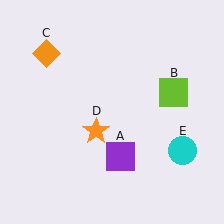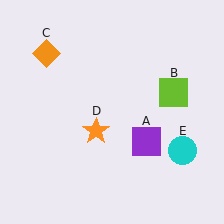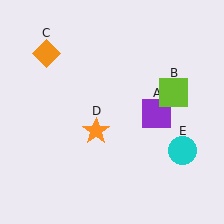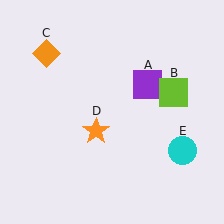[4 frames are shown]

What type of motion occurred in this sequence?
The purple square (object A) rotated counterclockwise around the center of the scene.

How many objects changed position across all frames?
1 object changed position: purple square (object A).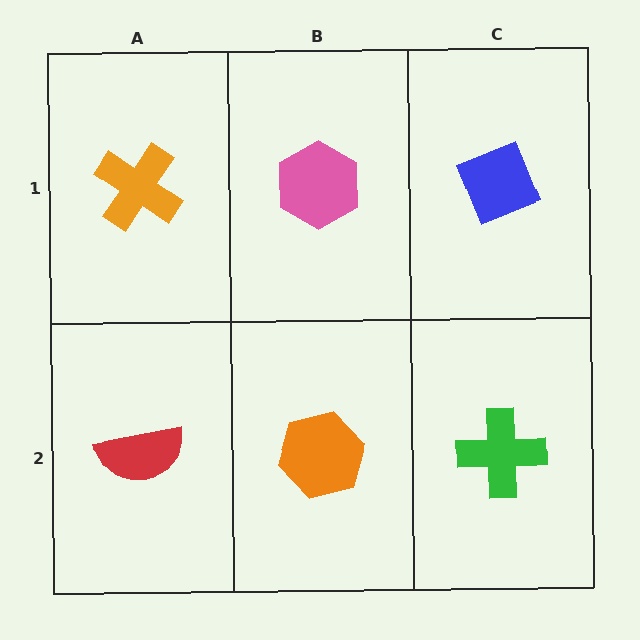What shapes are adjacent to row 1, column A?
A red semicircle (row 2, column A), a pink hexagon (row 1, column B).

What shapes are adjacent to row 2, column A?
An orange cross (row 1, column A), an orange hexagon (row 2, column B).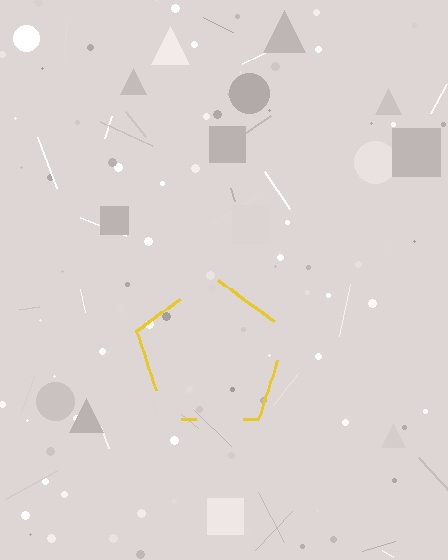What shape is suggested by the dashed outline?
The dashed outline suggests a pentagon.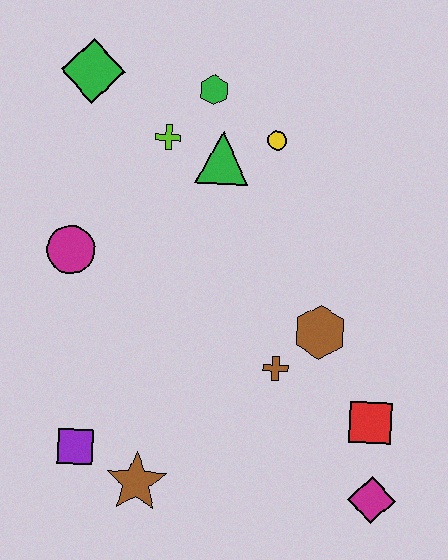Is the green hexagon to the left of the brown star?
No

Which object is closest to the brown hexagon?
The brown cross is closest to the brown hexagon.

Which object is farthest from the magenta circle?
The magenta diamond is farthest from the magenta circle.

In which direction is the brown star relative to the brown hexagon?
The brown star is to the left of the brown hexagon.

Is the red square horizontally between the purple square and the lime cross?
No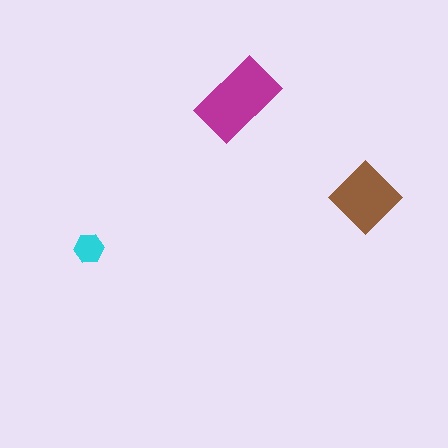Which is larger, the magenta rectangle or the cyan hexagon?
The magenta rectangle.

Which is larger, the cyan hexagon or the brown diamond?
The brown diamond.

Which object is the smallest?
The cyan hexagon.